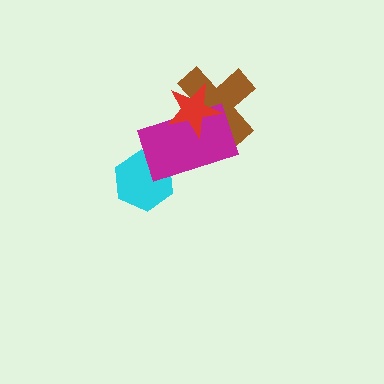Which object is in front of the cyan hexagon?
The magenta rectangle is in front of the cyan hexagon.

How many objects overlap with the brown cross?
2 objects overlap with the brown cross.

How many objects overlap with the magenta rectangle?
3 objects overlap with the magenta rectangle.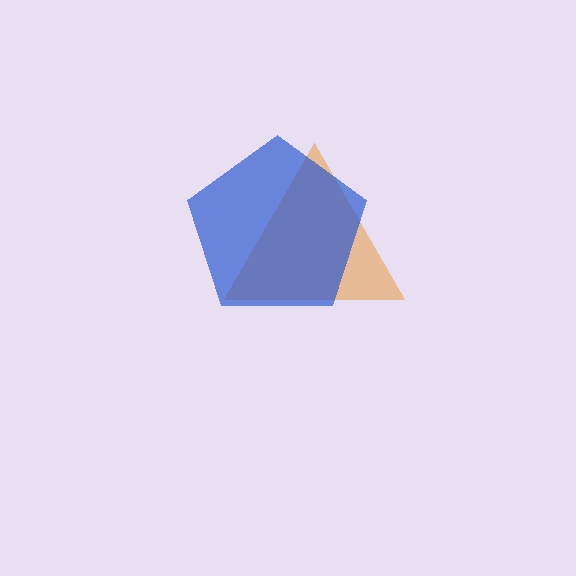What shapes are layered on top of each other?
The layered shapes are: an orange triangle, a blue pentagon.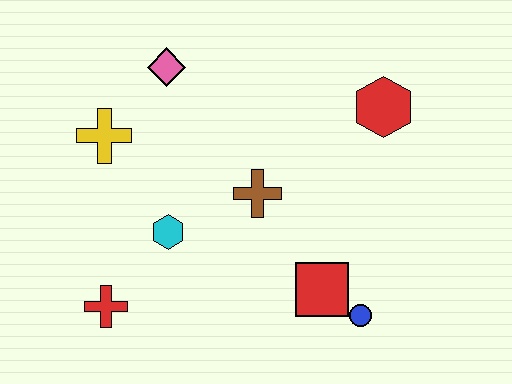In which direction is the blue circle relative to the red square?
The blue circle is to the right of the red square.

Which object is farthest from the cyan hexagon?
The red hexagon is farthest from the cyan hexagon.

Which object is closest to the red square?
The blue circle is closest to the red square.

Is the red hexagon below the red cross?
No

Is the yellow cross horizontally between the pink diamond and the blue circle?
No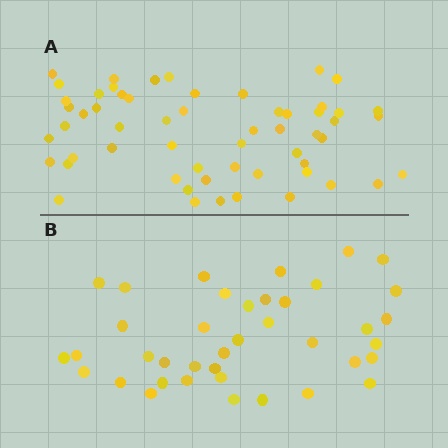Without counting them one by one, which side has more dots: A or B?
Region A (the top region) has more dots.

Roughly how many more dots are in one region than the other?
Region A has approximately 20 more dots than region B.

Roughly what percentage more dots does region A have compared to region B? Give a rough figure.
About 45% more.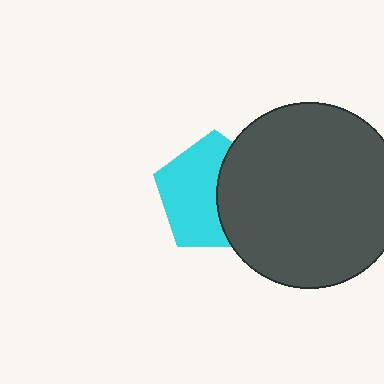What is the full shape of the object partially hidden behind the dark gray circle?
The partially hidden object is a cyan pentagon.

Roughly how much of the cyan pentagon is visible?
About half of it is visible (roughly 58%).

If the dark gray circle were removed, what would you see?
You would see the complete cyan pentagon.